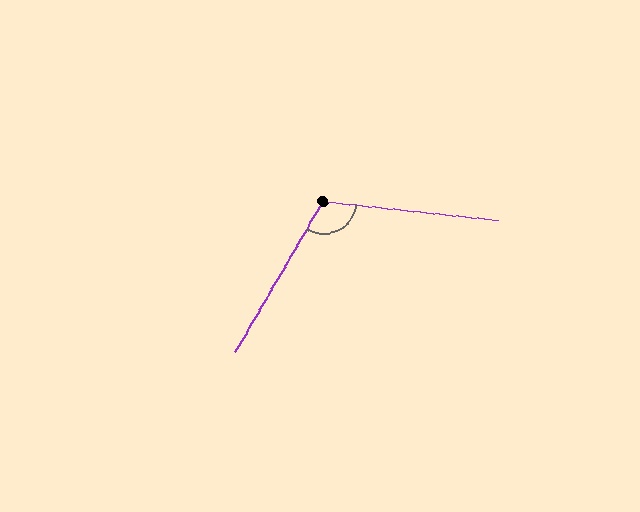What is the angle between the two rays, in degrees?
Approximately 114 degrees.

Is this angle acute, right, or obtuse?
It is obtuse.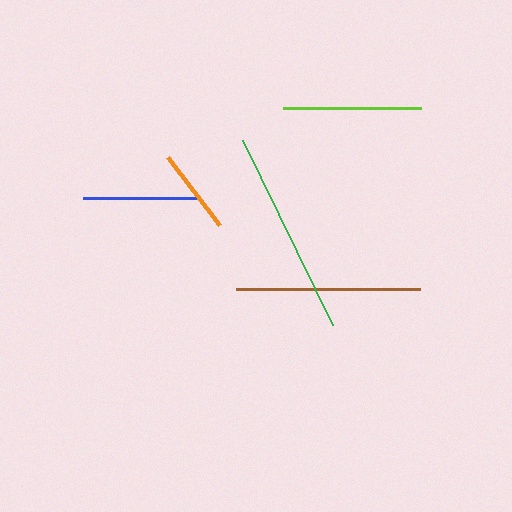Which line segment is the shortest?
The orange line is the shortest at approximately 86 pixels.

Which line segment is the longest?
The green line is the longest at approximately 206 pixels.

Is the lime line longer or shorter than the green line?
The green line is longer than the lime line.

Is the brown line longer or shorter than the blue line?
The brown line is longer than the blue line.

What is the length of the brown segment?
The brown segment is approximately 185 pixels long.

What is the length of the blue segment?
The blue segment is approximately 117 pixels long.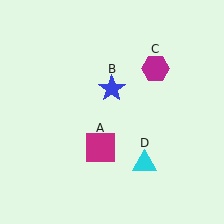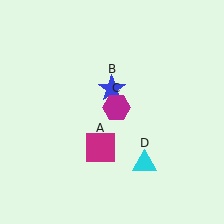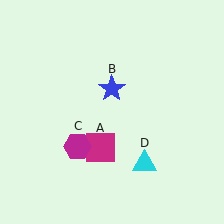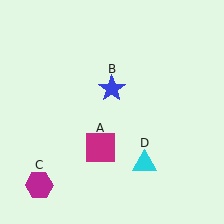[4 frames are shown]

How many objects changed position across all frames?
1 object changed position: magenta hexagon (object C).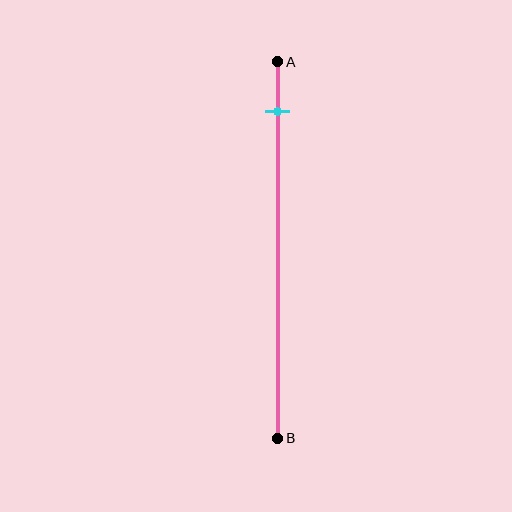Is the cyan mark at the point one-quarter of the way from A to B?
No, the mark is at about 15% from A, not at the 25% one-quarter point.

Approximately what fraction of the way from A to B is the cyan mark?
The cyan mark is approximately 15% of the way from A to B.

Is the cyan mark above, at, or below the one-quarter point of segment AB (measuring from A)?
The cyan mark is above the one-quarter point of segment AB.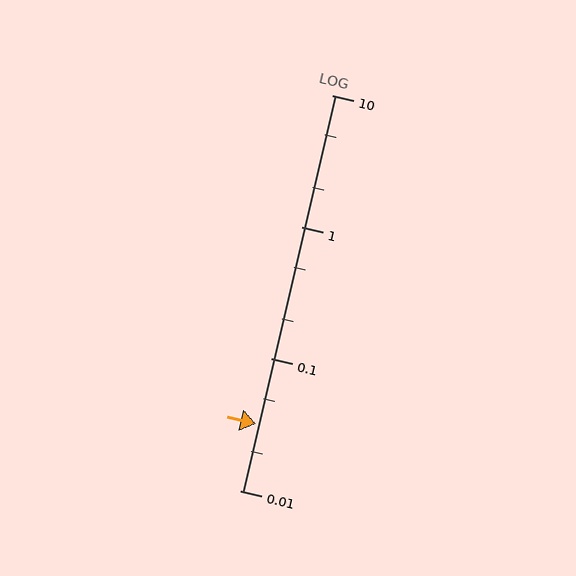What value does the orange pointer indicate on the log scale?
The pointer indicates approximately 0.032.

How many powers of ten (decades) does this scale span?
The scale spans 3 decades, from 0.01 to 10.